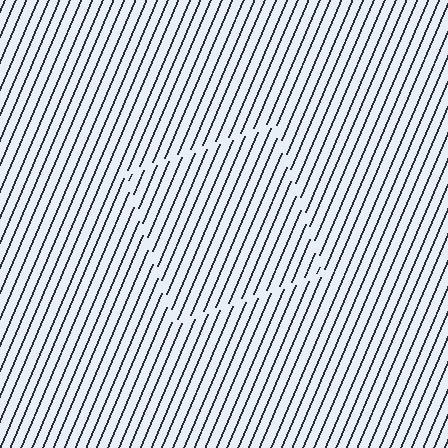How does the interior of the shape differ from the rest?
The interior of the shape contains the same grating, shifted by half a period — the contour is defined by the phase discontinuity where line-ends from the inner and outer gratings abut.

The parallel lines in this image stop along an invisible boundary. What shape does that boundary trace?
An illusory square. The interior of the shape contains the same grating, shifted by half a period — the contour is defined by the phase discontinuity where line-ends from the inner and outer gratings abut.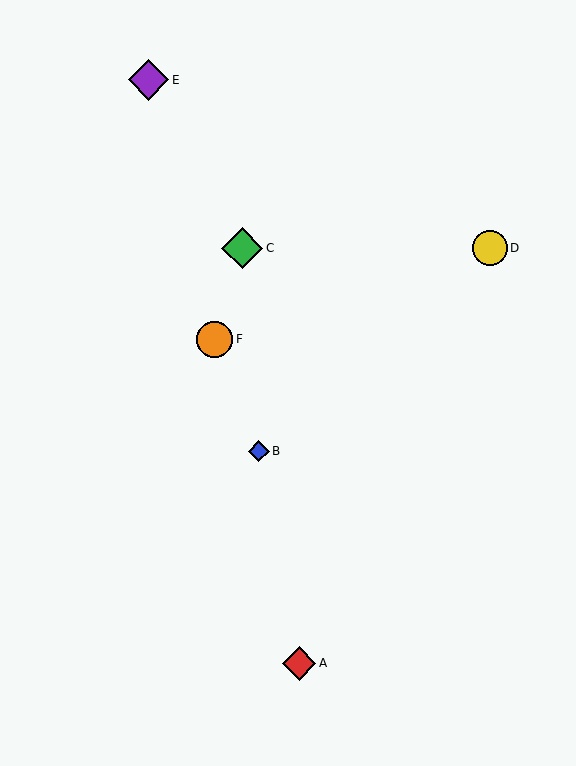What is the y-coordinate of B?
Object B is at y≈451.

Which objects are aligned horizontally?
Objects C, D are aligned horizontally.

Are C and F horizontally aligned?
No, C is at y≈248 and F is at y≈339.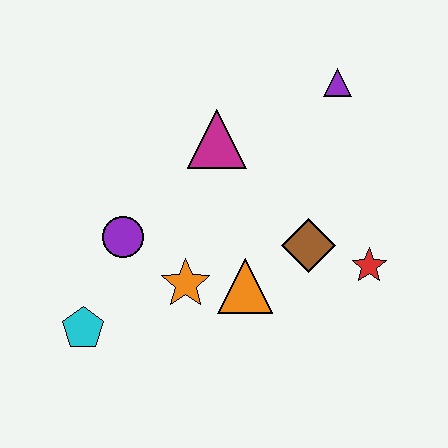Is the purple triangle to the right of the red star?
No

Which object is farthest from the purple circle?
The purple triangle is farthest from the purple circle.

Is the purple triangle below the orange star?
No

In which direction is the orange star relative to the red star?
The orange star is to the left of the red star.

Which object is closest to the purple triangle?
The magenta triangle is closest to the purple triangle.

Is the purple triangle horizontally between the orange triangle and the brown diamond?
No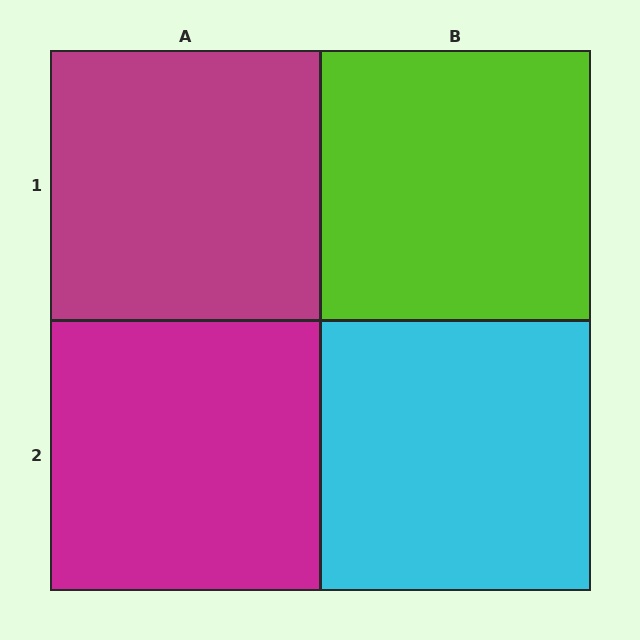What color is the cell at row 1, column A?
Magenta.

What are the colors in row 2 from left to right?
Magenta, cyan.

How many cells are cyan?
1 cell is cyan.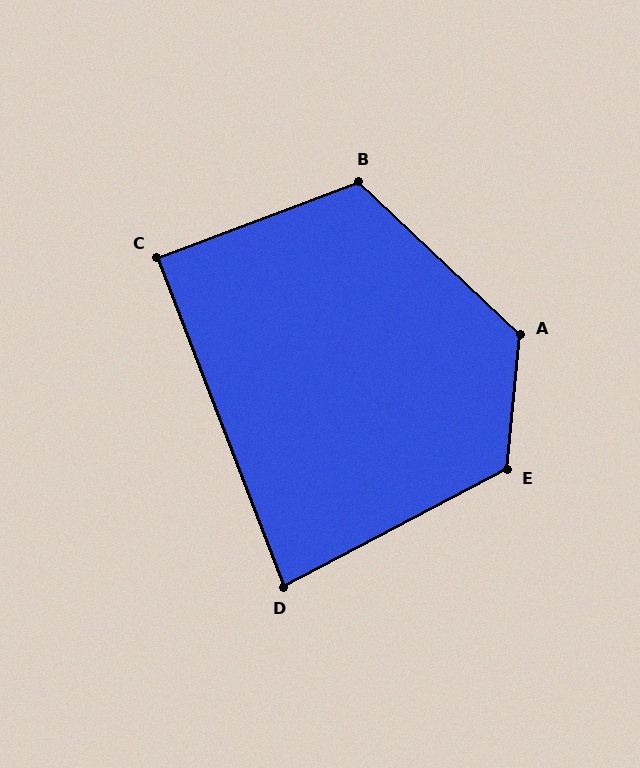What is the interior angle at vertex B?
Approximately 116 degrees (obtuse).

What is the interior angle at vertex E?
Approximately 123 degrees (obtuse).